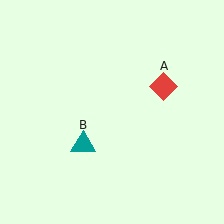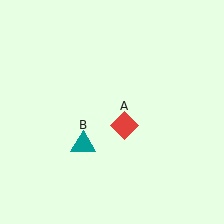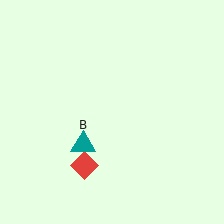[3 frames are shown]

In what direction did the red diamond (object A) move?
The red diamond (object A) moved down and to the left.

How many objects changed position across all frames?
1 object changed position: red diamond (object A).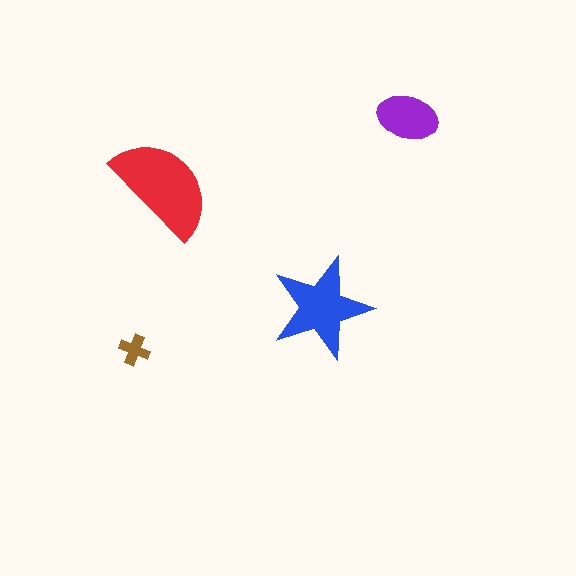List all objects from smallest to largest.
The brown cross, the purple ellipse, the blue star, the red semicircle.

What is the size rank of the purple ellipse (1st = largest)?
3rd.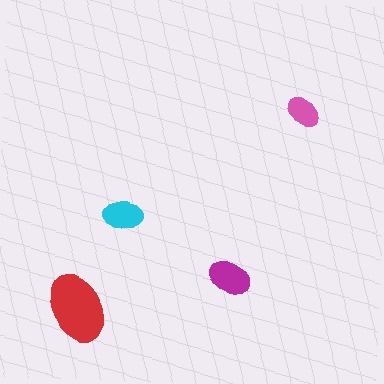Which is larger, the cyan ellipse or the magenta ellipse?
The magenta one.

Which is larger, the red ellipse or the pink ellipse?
The red one.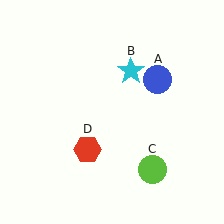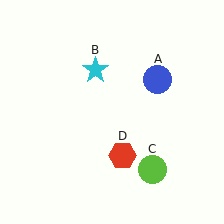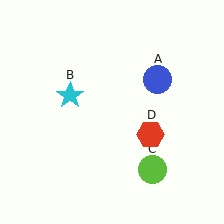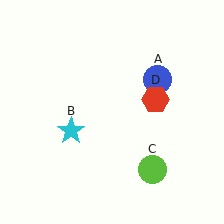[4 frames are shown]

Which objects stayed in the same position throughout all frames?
Blue circle (object A) and lime circle (object C) remained stationary.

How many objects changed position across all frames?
2 objects changed position: cyan star (object B), red hexagon (object D).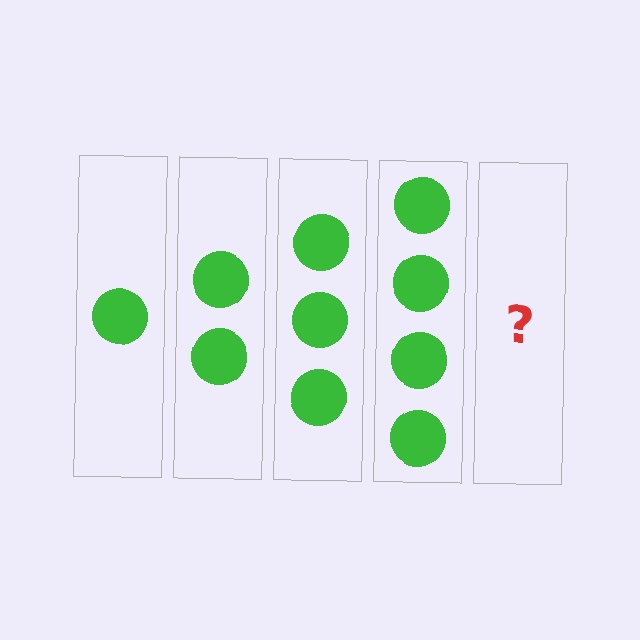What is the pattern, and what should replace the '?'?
The pattern is that each step adds one more circle. The '?' should be 5 circles.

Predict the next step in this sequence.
The next step is 5 circles.